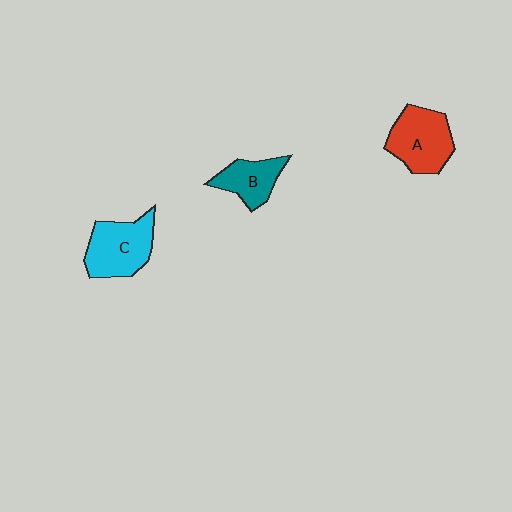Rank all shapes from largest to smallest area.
From largest to smallest: C (cyan), A (red), B (teal).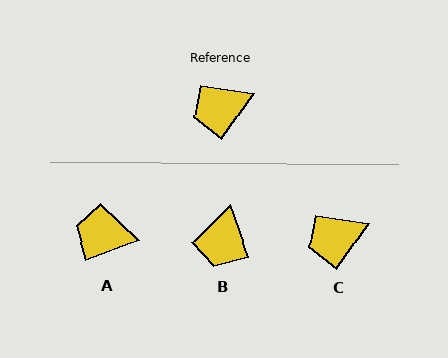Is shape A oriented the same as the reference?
No, it is off by about 35 degrees.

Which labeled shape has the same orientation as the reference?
C.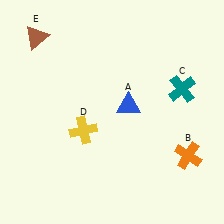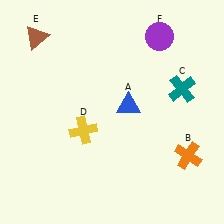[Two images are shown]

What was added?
A purple circle (F) was added in Image 2.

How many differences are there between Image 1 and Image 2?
There is 1 difference between the two images.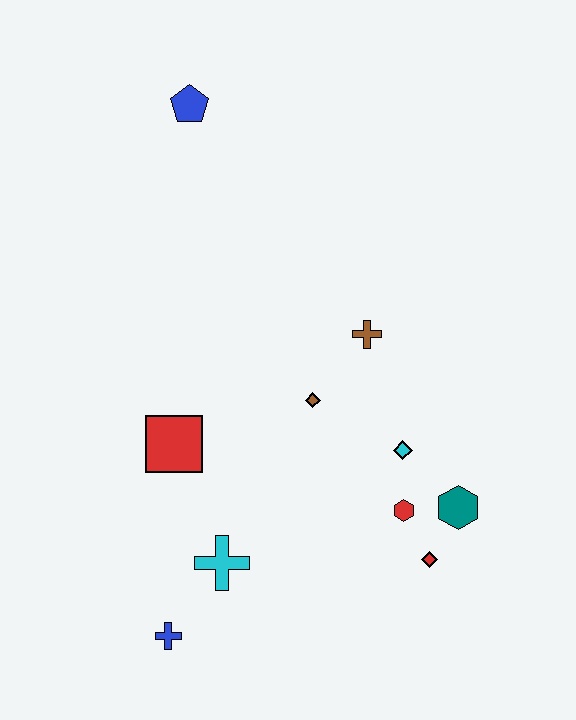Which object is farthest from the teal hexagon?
The blue pentagon is farthest from the teal hexagon.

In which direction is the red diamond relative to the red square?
The red diamond is to the right of the red square.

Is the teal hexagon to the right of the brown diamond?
Yes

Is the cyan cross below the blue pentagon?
Yes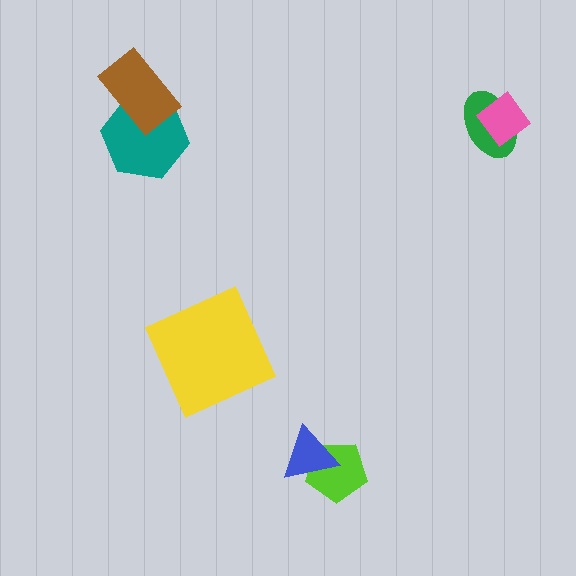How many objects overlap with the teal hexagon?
1 object overlaps with the teal hexagon.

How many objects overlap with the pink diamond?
1 object overlaps with the pink diamond.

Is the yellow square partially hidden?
No, no other shape covers it.